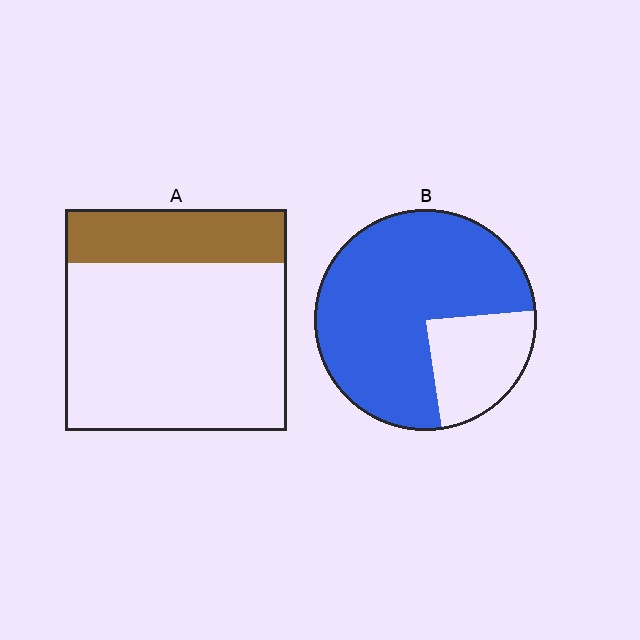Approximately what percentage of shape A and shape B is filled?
A is approximately 25% and B is approximately 75%.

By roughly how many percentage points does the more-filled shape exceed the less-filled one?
By roughly 50 percentage points (B over A).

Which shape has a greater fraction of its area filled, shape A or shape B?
Shape B.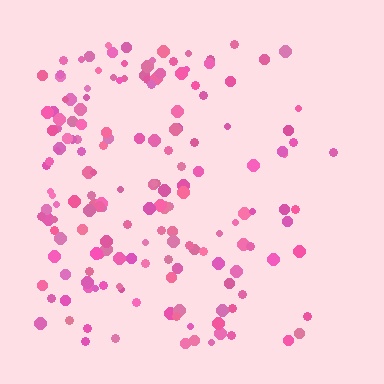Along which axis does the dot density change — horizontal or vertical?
Horizontal.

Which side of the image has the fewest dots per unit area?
The right.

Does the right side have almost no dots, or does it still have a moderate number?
Still a moderate number, just noticeably fewer than the left.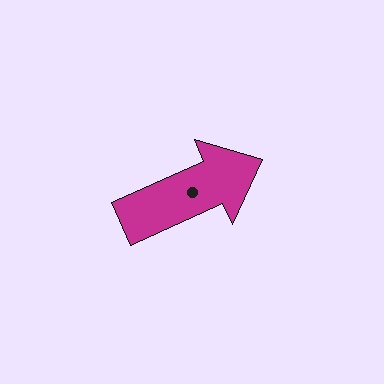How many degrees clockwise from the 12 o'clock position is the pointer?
Approximately 66 degrees.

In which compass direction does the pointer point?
Northeast.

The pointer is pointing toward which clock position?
Roughly 2 o'clock.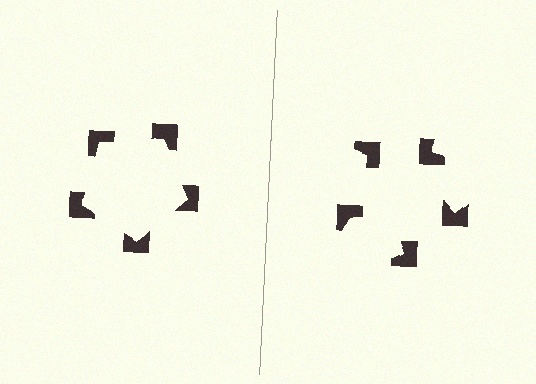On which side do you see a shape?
An illusory pentagon appears on the left side. On the right side the wedge cuts are rotated, so no coherent shape forms.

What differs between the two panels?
The notched squares are positioned identically on both sides; only the wedge orientations differ. On the left they align to a pentagon; on the right they are misaligned.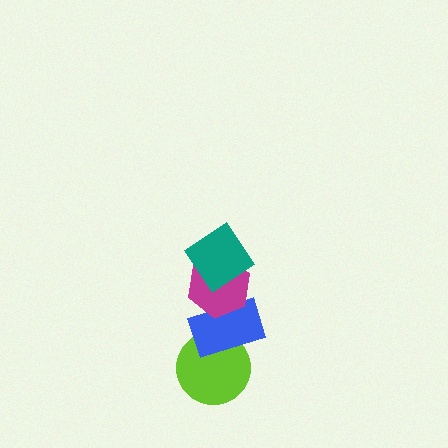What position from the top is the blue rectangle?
The blue rectangle is 3rd from the top.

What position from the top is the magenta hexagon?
The magenta hexagon is 2nd from the top.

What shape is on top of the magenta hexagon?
The teal diamond is on top of the magenta hexagon.